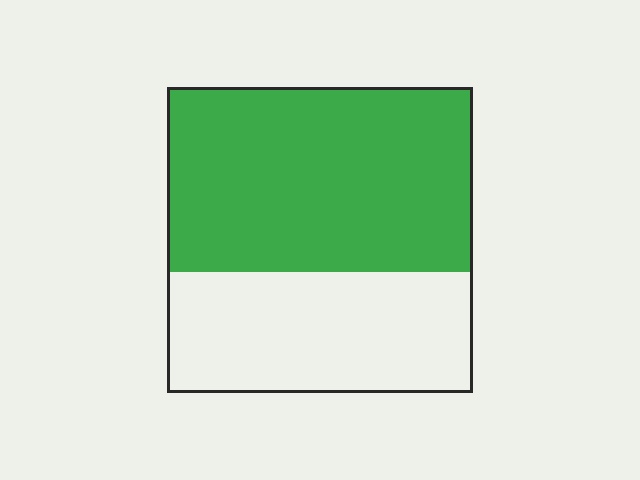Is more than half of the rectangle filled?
Yes.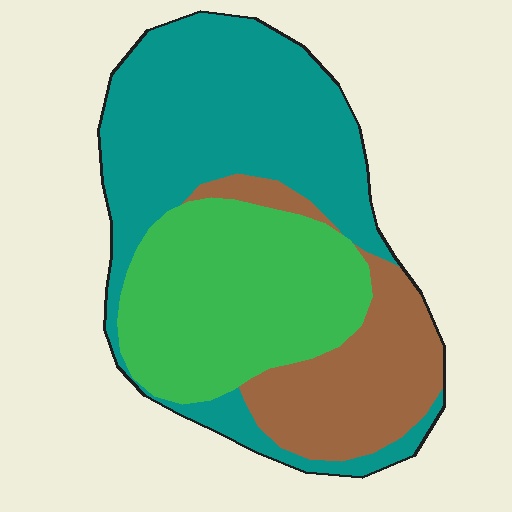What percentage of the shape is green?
Green covers about 35% of the shape.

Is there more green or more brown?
Green.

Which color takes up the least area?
Brown, at roughly 20%.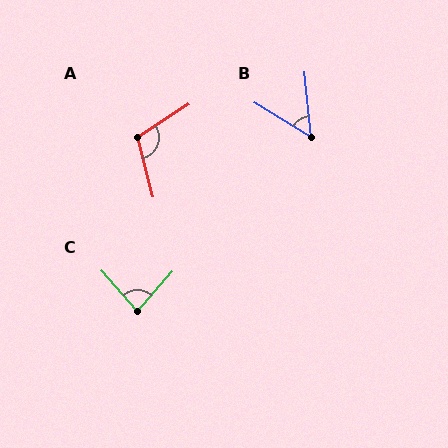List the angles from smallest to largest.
B (53°), C (82°), A (109°).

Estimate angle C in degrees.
Approximately 82 degrees.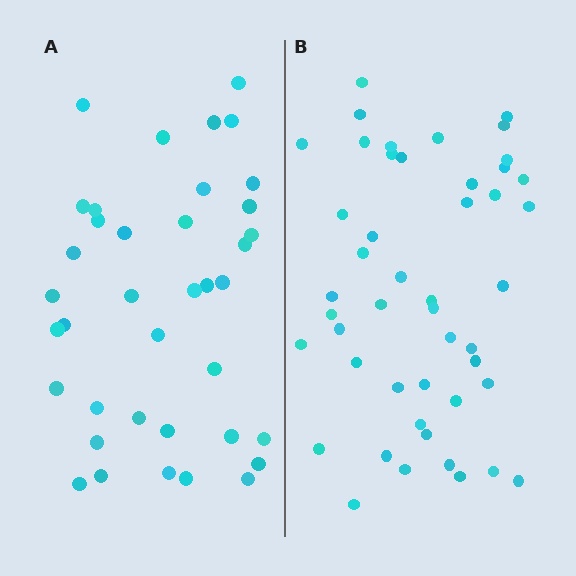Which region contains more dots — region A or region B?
Region B (the right region) has more dots.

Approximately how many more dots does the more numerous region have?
Region B has roughly 8 or so more dots than region A.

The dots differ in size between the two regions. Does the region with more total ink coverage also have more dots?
No. Region A has more total ink coverage because its dots are larger, but region B actually contains more individual dots. Total area can be misleading — the number of items is what matters here.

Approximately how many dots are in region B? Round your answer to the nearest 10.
About 50 dots. (The exact count is 47, which rounds to 50.)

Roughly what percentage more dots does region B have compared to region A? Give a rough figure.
About 25% more.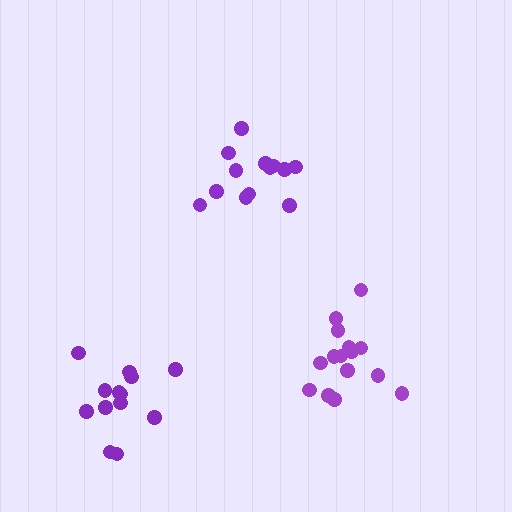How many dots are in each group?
Group 1: 13 dots, Group 2: 15 dots, Group 3: 13 dots (41 total).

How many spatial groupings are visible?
There are 3 spatial groupings.